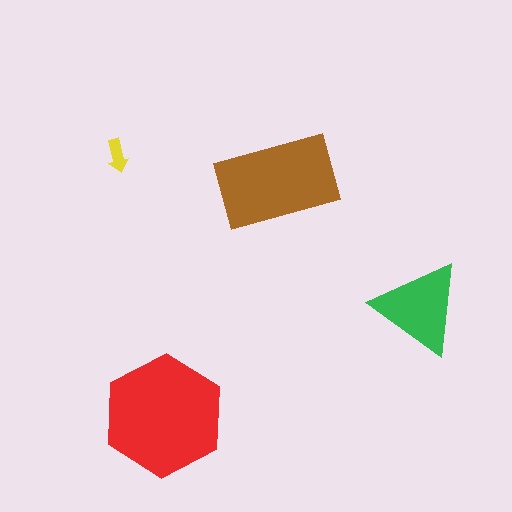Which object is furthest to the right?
The green triangle is rightmost.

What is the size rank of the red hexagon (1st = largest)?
1st.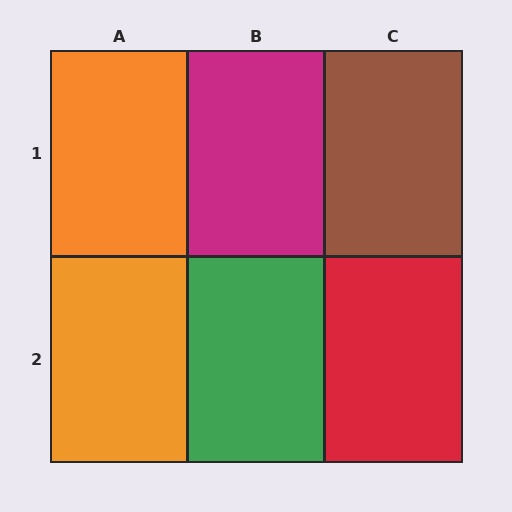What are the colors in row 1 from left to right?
Orange, magenta, brown.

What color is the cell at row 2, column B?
Green.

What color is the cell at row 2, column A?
Orange.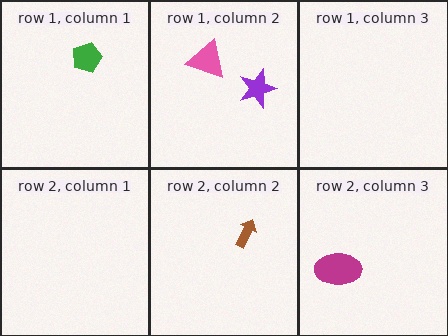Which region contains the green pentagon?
The row 1, column 1 region.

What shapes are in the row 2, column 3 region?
The magenta ellipse.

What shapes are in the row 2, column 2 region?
The brown arrow.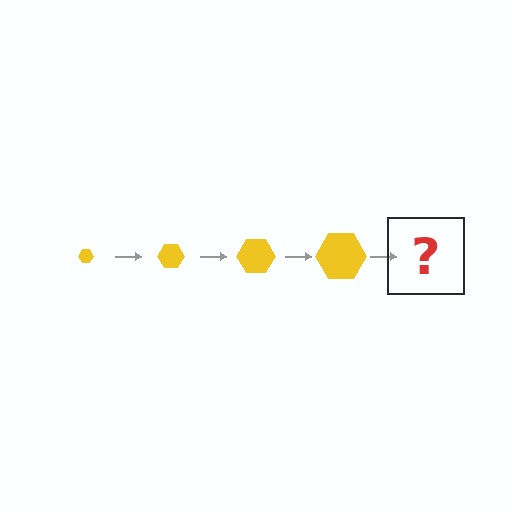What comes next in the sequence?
The next element should be a yellow hexagon, larger than the previous one.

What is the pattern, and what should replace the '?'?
The pattern is that the hexagon gets progressively larger each step. The '?' should be a yellow hexagon, larger than the previous one.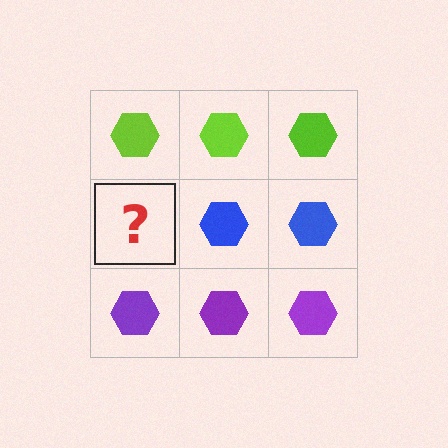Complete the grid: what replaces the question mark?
The question mark should be replaced with a blue hexagon.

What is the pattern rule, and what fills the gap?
The rule is that each row has a consistent color. The gap should be filled with a blue hexagon.